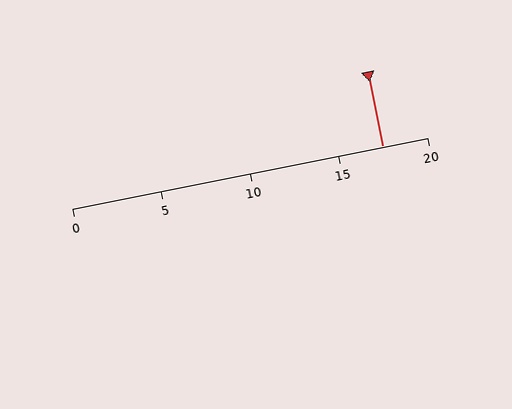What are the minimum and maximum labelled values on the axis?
The axis runs from 0 to 20.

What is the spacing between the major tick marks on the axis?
The major ticks are spaced 5 apart.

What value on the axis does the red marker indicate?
The marker indicates approximately 17.5.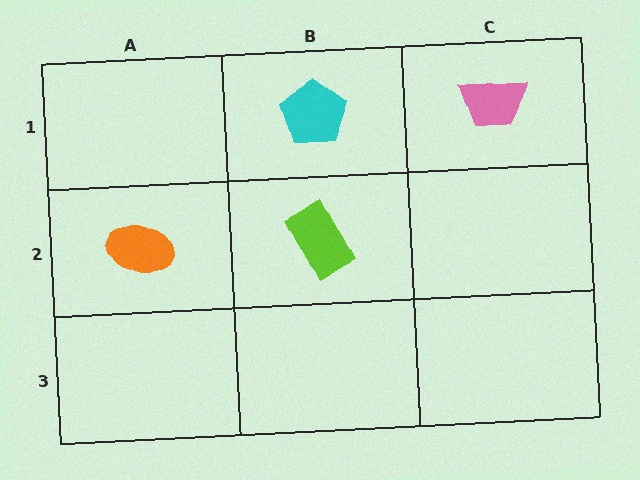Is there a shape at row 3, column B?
No, that cell is empty.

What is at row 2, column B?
A lime rectangle.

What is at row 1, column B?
A cyan pentagon.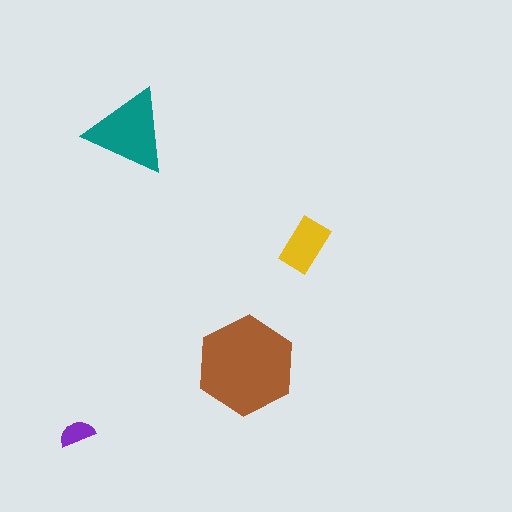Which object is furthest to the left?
The purple semicircle is leftmost.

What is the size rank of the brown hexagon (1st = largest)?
1st.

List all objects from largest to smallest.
The brown hexagon, the teal triangle, the yellow rectangle, the purple semicircle.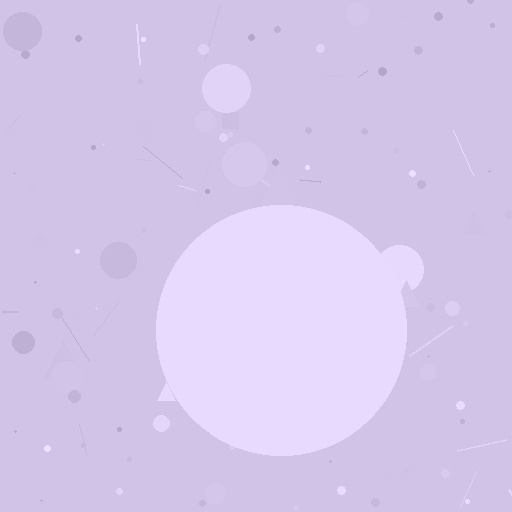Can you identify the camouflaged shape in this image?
The camouflaged shape is a circle.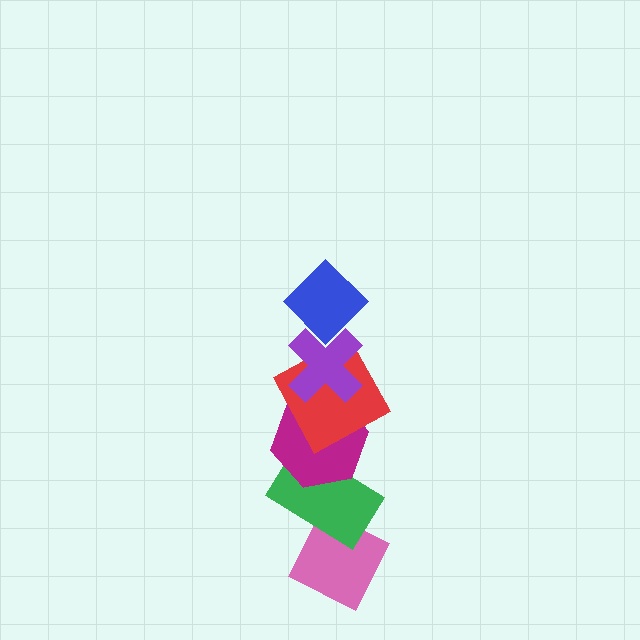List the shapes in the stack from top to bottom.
From top to bottom: the blue diamond, the purple cross, the red square, the magenta hexagon, the green rectangle, the pink diamond.